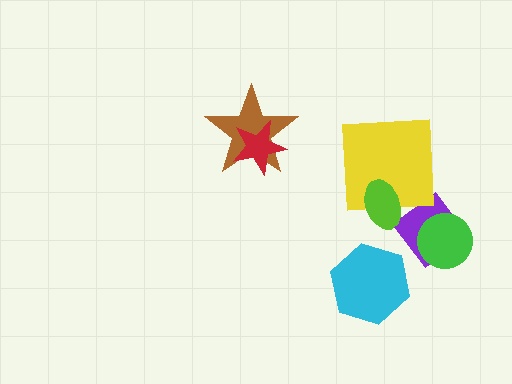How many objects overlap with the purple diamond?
1 object overlaps with the purple diamond.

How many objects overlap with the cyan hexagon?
0 objects overlap with the cyan hexagon.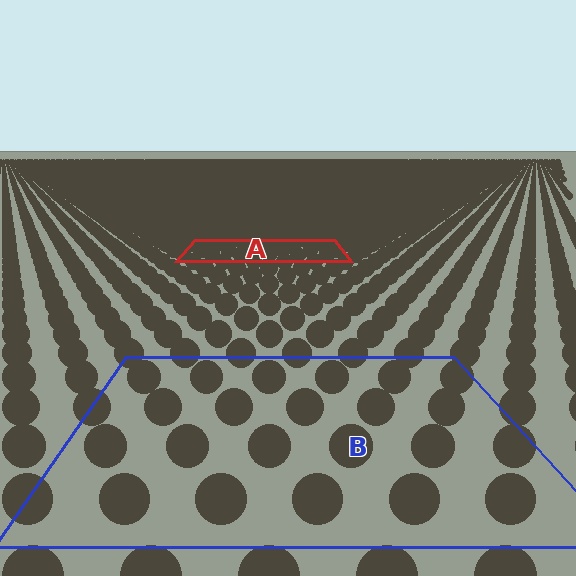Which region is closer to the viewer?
Region B is closer. The texture elements there are larger and more spread out.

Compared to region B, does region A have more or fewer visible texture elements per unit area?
Region A has more texture elements per unit area — they are packed more densely because it is farther away.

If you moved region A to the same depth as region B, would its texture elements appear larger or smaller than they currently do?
They would appear larger. At a closer depth, the same texture elements are projected at a bigger on-screen size.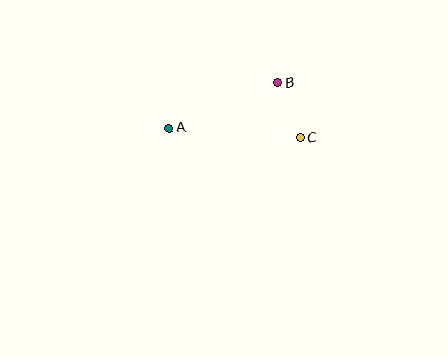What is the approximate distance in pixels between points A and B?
The distance between A and B is approximately 118 pixels.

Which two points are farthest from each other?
Points A and C are farthest from each other.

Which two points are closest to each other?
Points B and C are closest to each other.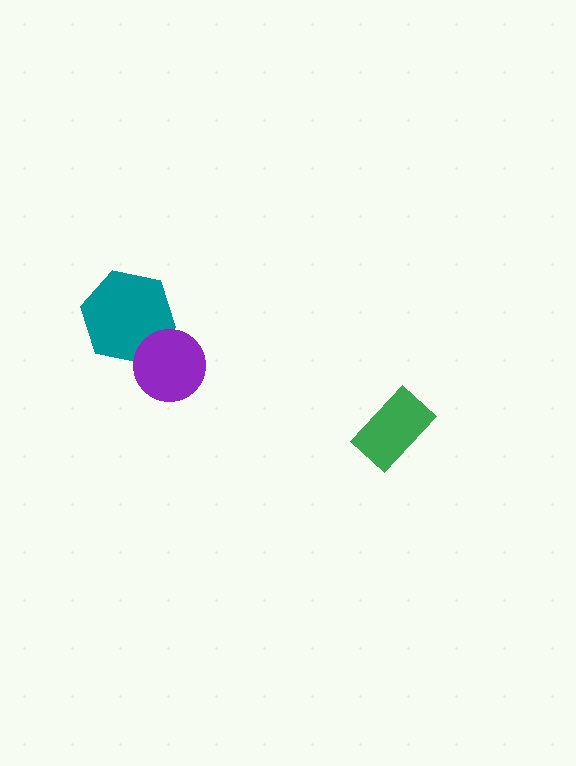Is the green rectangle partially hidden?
No, no other shape covers it.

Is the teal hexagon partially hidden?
Yes, it is partially covered by another shape.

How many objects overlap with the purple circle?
1 object overlaps with the purple circle.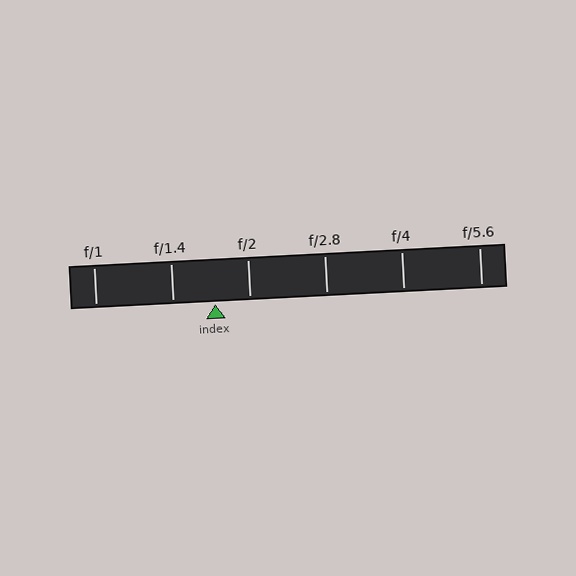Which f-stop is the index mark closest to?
The index mark is closest to f/2.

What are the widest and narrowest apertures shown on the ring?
The widest aperture shown is f/1 and the narrowest is f/5.6.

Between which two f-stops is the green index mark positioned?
The index mark is between f/1.4 and f/2.